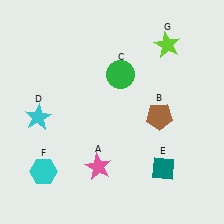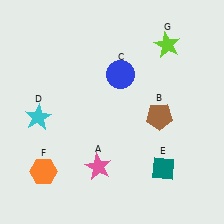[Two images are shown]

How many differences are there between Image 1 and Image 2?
There are 2 differences between the two images.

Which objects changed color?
C changed from green to blue. F changed from cyan to orange.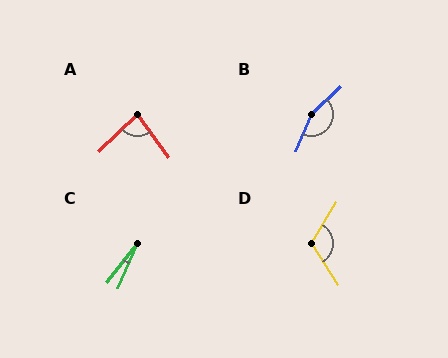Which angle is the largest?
B, at approximately 156 degrees.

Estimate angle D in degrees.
Approximately 116 degrees.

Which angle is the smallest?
C, at approximately 15 degrees.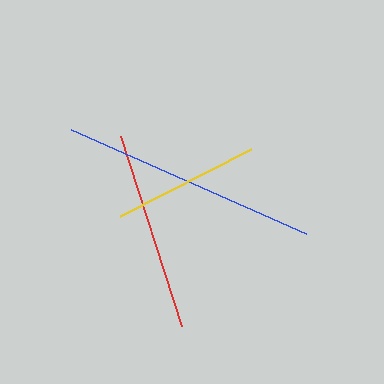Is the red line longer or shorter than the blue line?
The blue line is longer than the red line.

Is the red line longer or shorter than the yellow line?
The red line is longer than the yellow line.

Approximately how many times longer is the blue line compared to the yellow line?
The blue line is approximately 1.7 times the length of the yellow line.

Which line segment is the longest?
The blue line is the longest at approximately 257 pixels.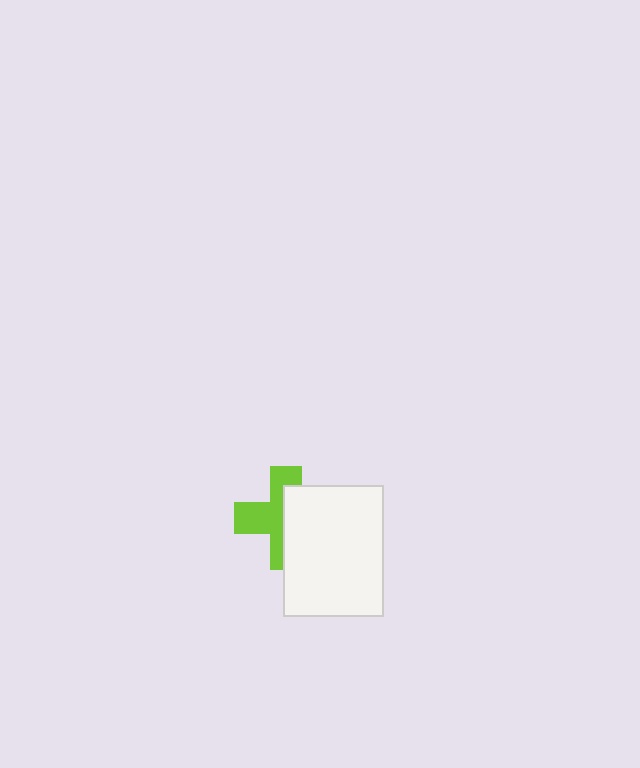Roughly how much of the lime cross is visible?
About half of it is visible (roughly 53%).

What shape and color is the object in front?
The object in front is a white rectangle.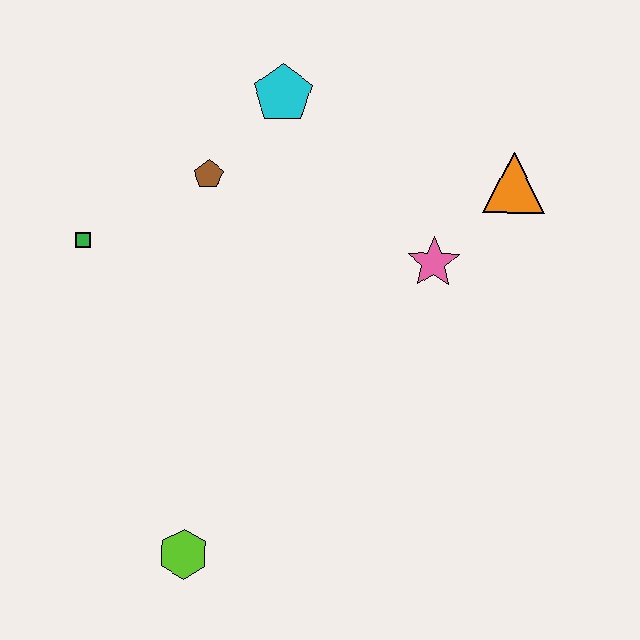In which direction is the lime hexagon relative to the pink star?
The lime hexagon is below the pink star.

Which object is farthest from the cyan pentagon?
The lime hexagon is farthest from the cyan pentagon.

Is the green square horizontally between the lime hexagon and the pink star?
No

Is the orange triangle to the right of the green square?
Yes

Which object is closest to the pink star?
The orange triangle is closest to the pink star.